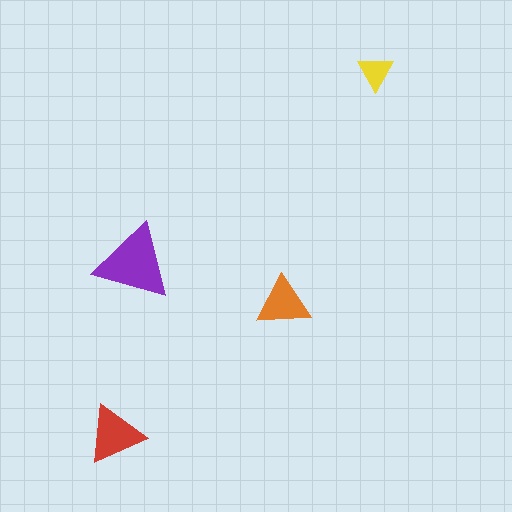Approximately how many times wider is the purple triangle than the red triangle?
About 1.5 times wider.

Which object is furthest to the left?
The red triangle is leftmost.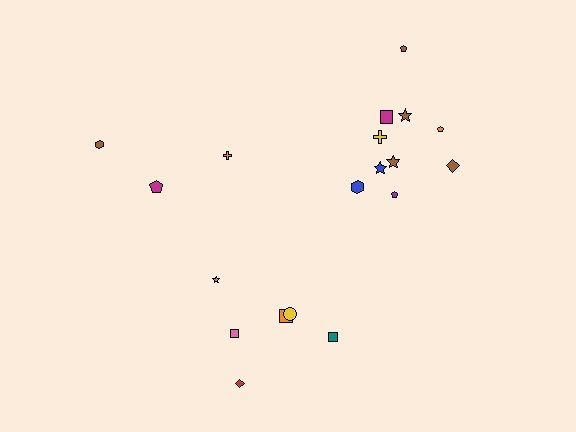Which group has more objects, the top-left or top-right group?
The top-right group.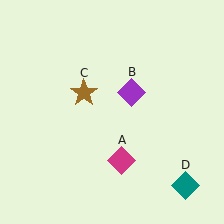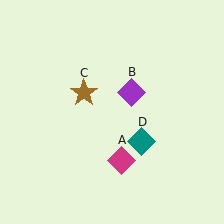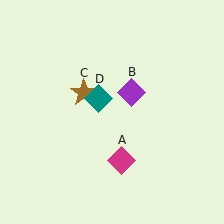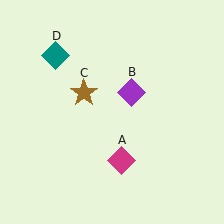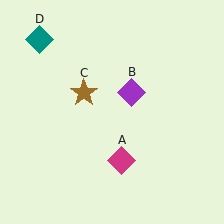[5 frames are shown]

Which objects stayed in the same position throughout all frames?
Magenta diamond (object A) and purple diamond (object B) and brown star (object C) remained stationary.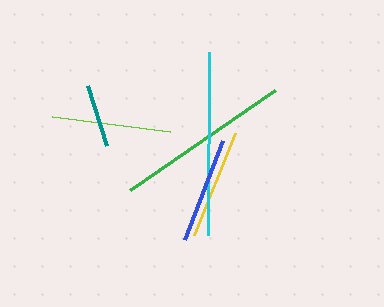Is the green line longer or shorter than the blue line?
The green line is longer than the blue line.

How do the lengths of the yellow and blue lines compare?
The yellow and blue lines are approximately the same length.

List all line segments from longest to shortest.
From longest to shortest: cyan, green, lime, yellow, blue, teal.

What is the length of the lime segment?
The lime segment is approximately 119 pixels long.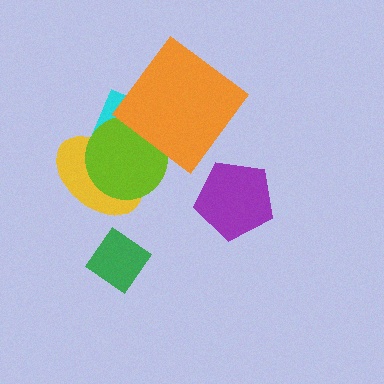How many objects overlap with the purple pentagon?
0 objects overlap with the purple pentagon.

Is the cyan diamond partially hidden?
Yes, it is partially covered by another shape.